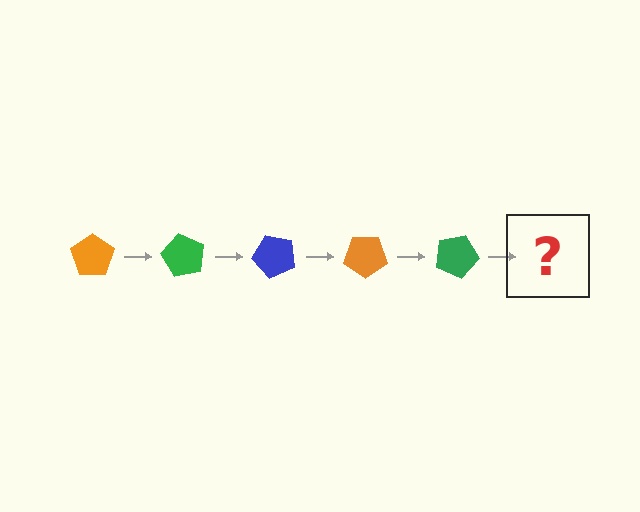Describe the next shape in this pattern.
It should be a blue pentagon, rotated 300 degrees from the start.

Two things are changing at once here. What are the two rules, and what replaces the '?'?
The two rules are that it rotates 60 degrees each step and the color cycles through orange, green, and blue. The '?' should be a blue pentagon, rotated 300 degrees from the start.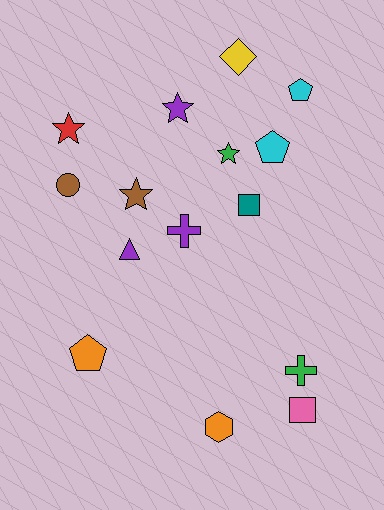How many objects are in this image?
There are 15 objects.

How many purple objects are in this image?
There are 3 purple objects.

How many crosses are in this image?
There are 2 crosses.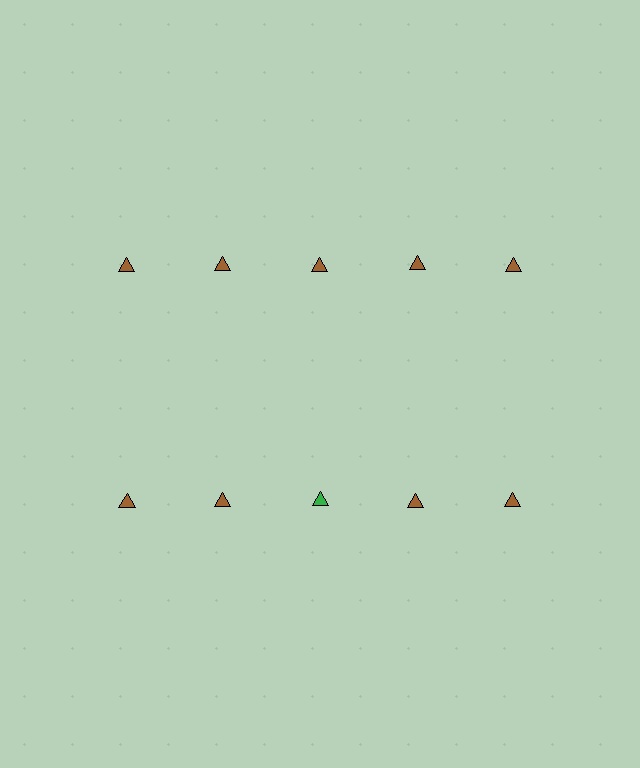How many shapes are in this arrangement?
There are 10 shapes arranged in a grid pattern.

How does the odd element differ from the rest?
It has a different color: green instead of brown.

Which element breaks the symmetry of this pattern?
The green triangle in the second row, center column breaks the symmetry. All other shapes are brown triangles.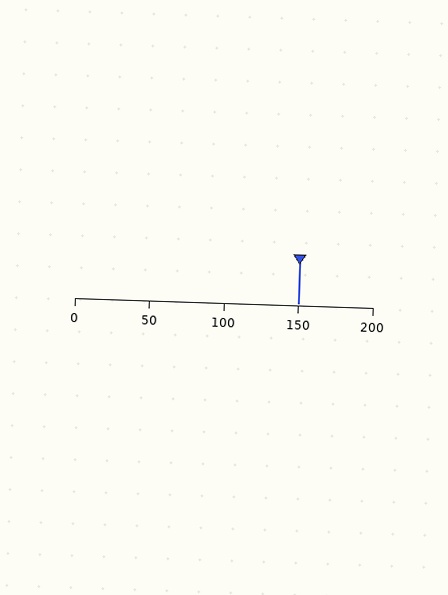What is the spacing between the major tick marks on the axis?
The major ticks are spaced 50 apart.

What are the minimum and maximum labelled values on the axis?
The axis runs from 0 to 200.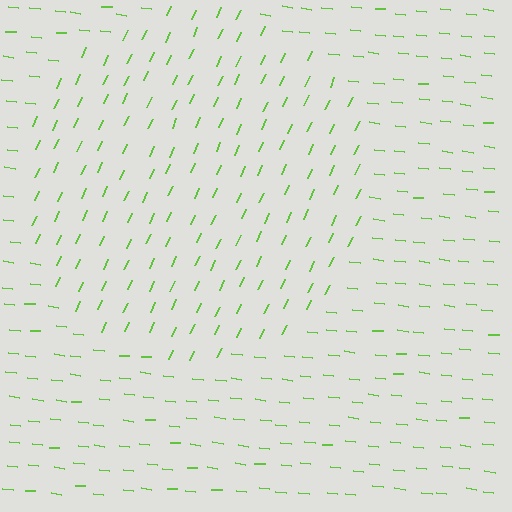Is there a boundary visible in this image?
Yes, there is a texture boundary formed by a change in line orientation.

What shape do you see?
I see a circle.